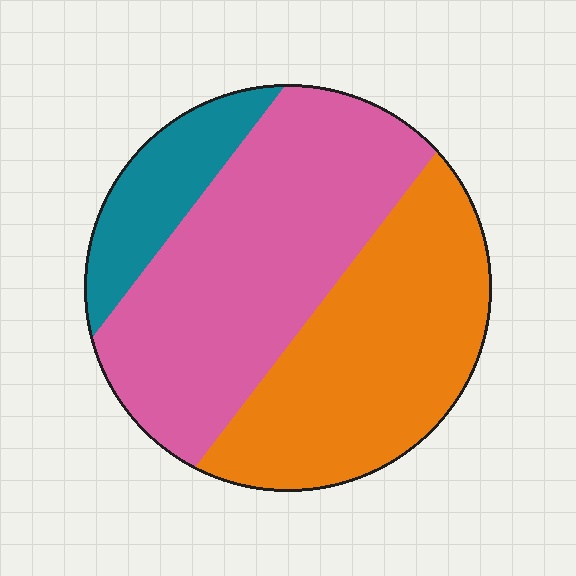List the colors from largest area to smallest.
From largest to smallest: pink, orange, teal.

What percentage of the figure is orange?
Orange covers around 40% of the figure.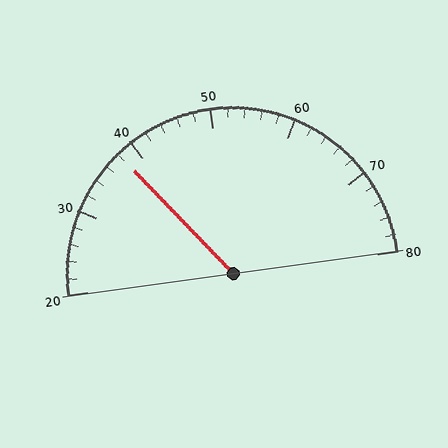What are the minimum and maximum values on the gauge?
The gauge ranges from 20 to 80.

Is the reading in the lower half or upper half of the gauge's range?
The reading is in the lower half of the range (20 to 80).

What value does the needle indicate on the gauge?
The needle indicates approximately 38.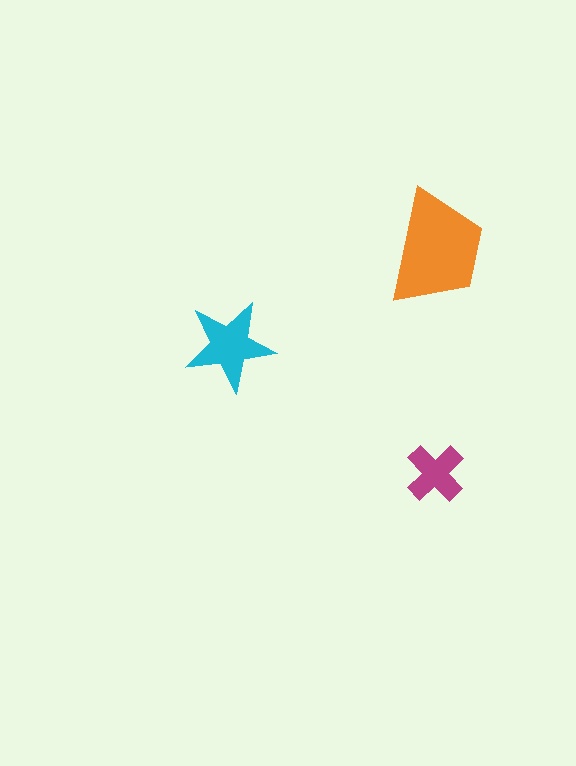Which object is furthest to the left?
The cyan star is leftmost.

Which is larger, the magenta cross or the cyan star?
The cyan star.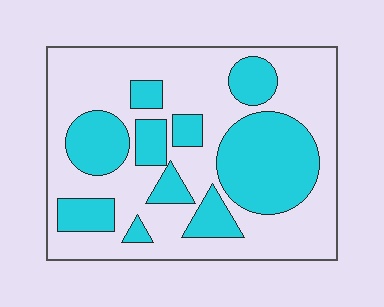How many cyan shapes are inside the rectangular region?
10.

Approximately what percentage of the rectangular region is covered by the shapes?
Approximately 35%.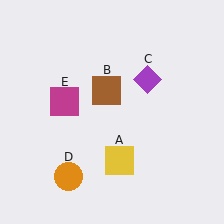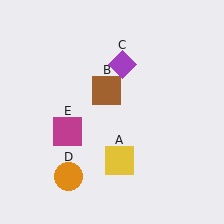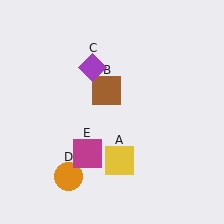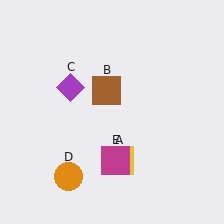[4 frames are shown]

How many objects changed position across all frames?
2 objects changed position: purple diamond (object C), magenta square (object E).